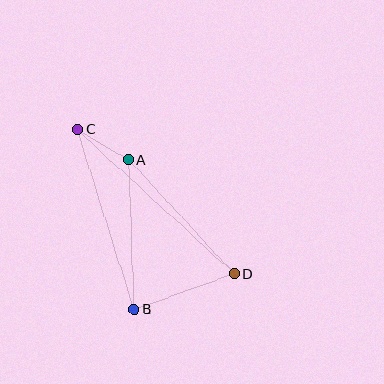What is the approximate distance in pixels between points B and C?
The distance between B and C is approximately 188 pixels.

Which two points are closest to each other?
Points A and C are closest to each other.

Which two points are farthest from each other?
Points C and D are farthest from each other.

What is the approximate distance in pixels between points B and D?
The distance between B and D is approximately 106 pixels.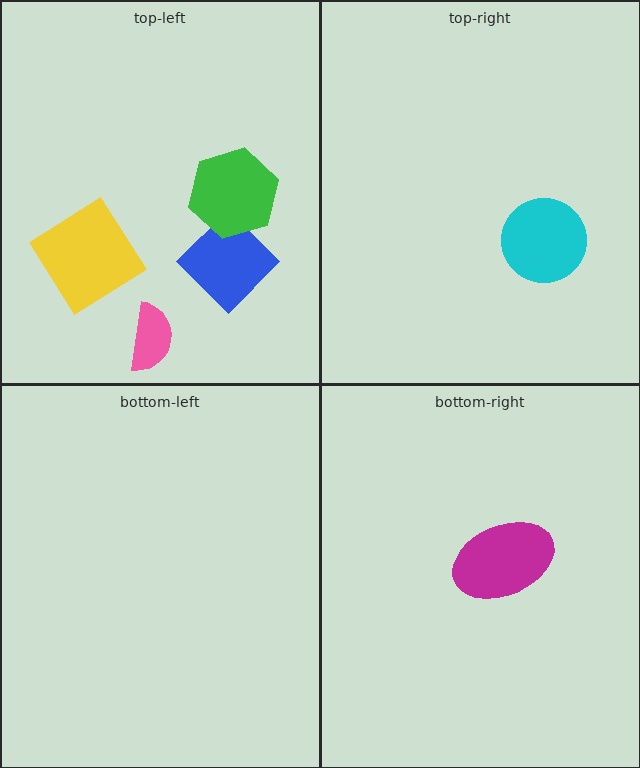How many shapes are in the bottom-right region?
1.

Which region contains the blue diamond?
The top-left region.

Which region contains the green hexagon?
The top-left region.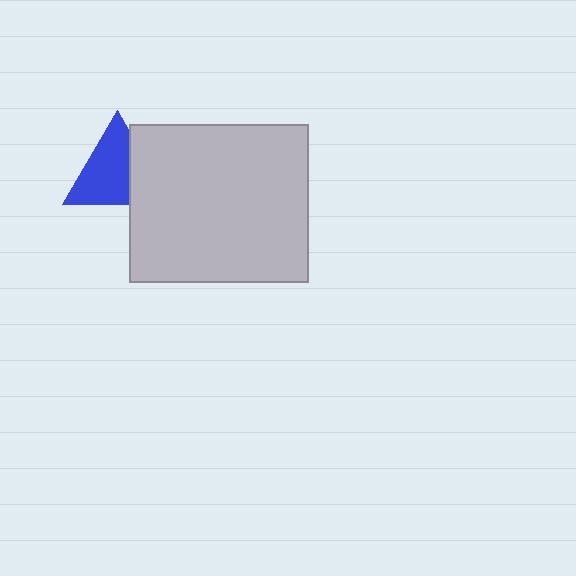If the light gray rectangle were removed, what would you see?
You would see the complete blue triangle.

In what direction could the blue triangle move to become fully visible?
The blue triangle could move left. That would shift it out from behind the light gray rectangle entirely.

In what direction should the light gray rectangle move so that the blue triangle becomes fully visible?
The light gray rectangle should move right. That is the shortest direction to clear the overlap and leave the blue triangle fully visible.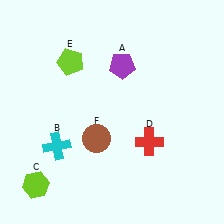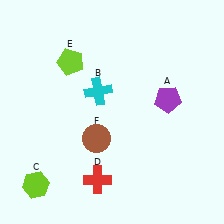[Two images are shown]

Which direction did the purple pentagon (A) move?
The purple pentagon (A) moved right.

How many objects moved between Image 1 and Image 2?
3 objects moved between the two images.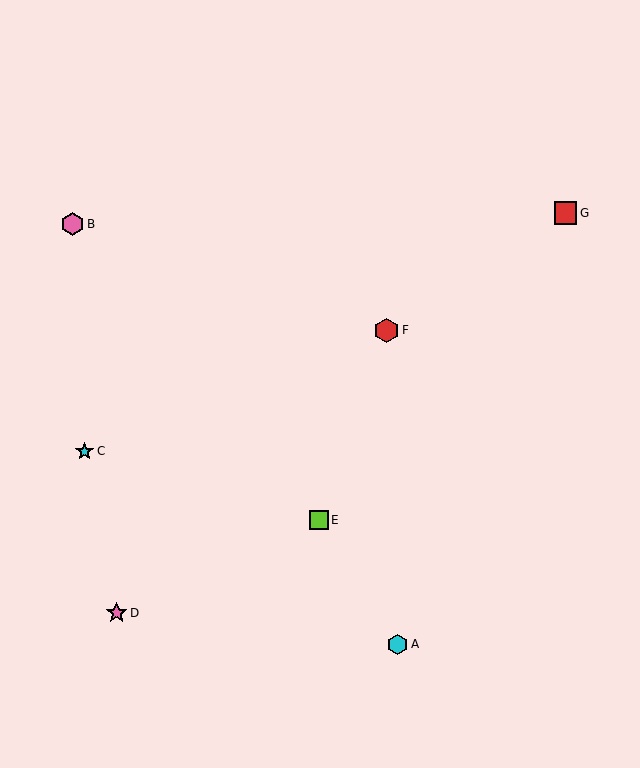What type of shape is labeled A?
Shape A is a cyan hexagon.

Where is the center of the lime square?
The center of the lime square is at (319, 520).